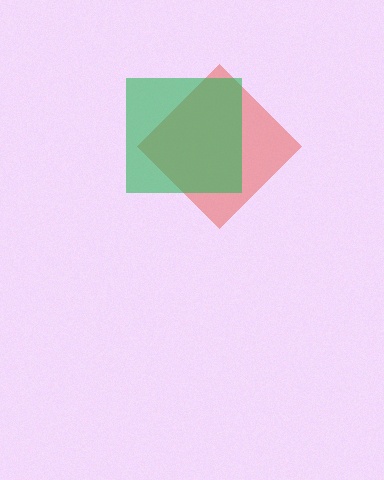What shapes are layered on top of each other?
The layered shapes are: a red diamond, a green square.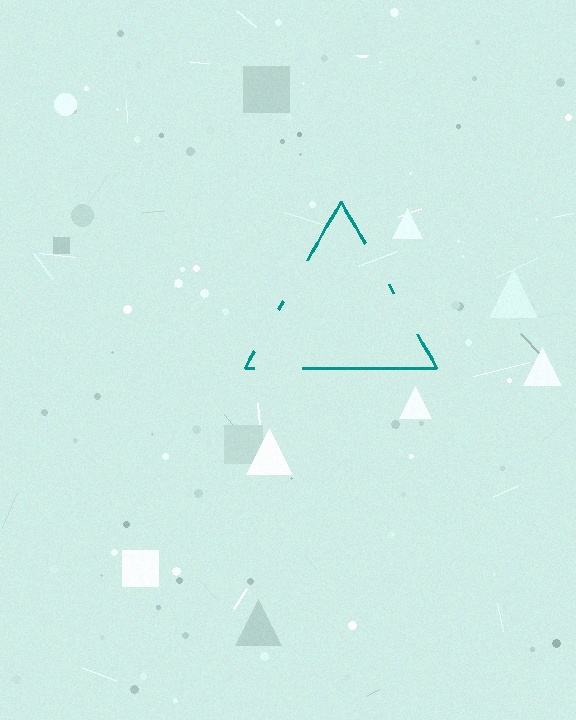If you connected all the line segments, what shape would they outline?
They would outline a triangle.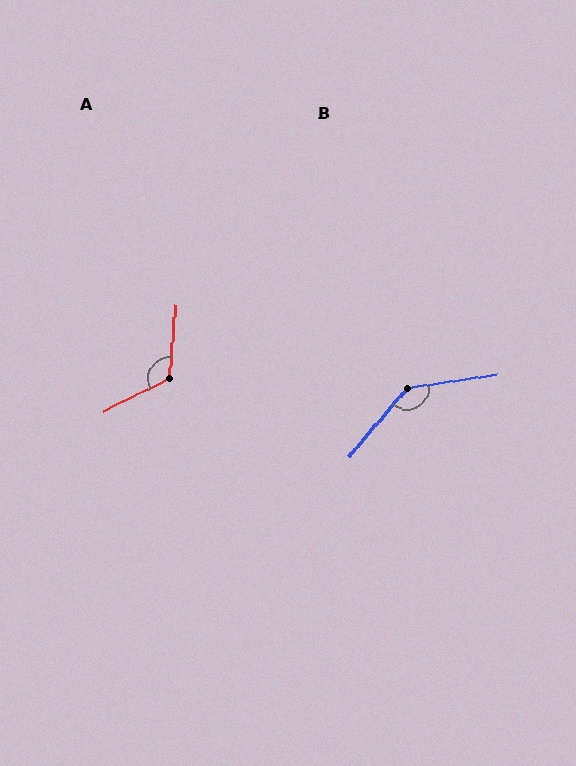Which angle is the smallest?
A, at approximately 122 degrees.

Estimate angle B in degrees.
Approximately 138 degrees.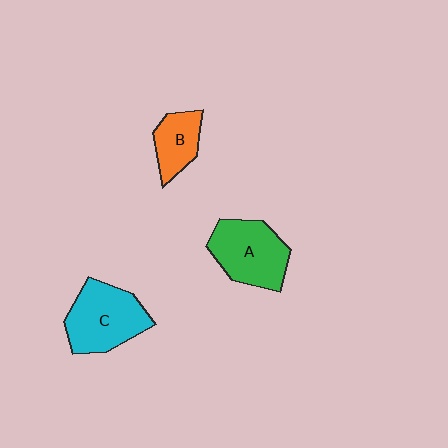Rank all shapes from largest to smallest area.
From largest to smallest: C (cyan), A (green), B (orange).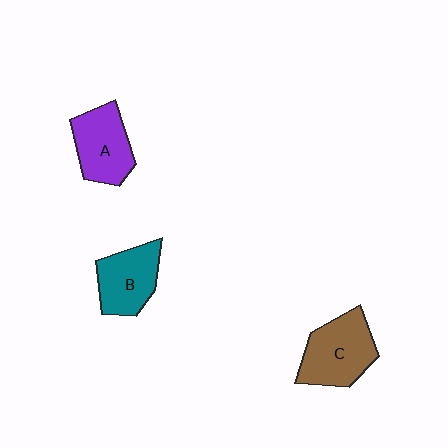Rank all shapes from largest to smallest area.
From largest to smallest: C (brown), A (purple), B (teal).